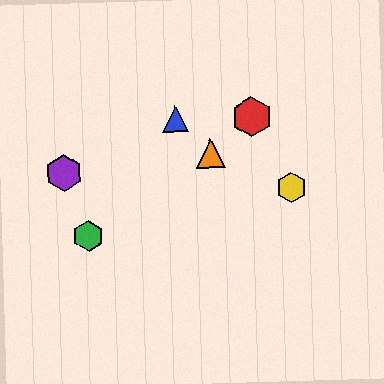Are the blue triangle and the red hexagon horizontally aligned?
Yes, both are at y≈119.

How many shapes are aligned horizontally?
2 shapes (the red hexagon, the blue triangle) are aligned horizontally.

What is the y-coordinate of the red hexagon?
The red hexagon is at y≈117.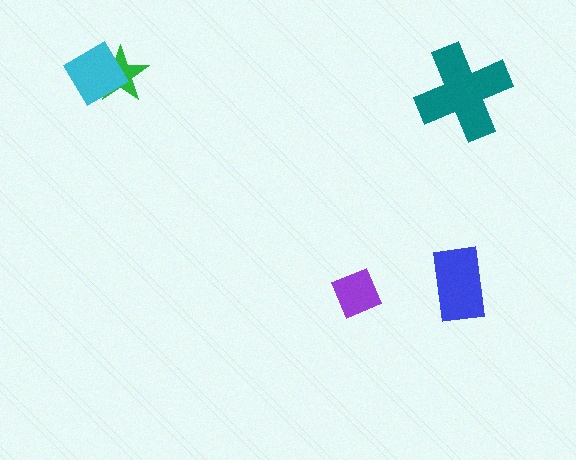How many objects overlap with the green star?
1 object overlaps with the green star.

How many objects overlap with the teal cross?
0 objects overlap with the teal cross.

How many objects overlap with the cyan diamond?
1 object overlaps with the cyan diamond.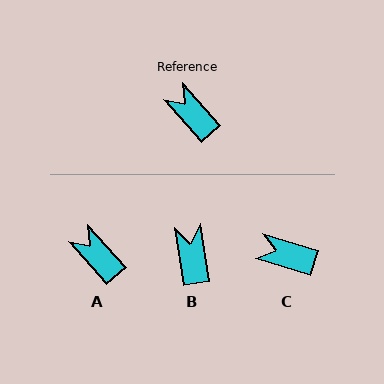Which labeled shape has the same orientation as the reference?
A.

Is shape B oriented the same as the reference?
No, it is off by about 33 degrees.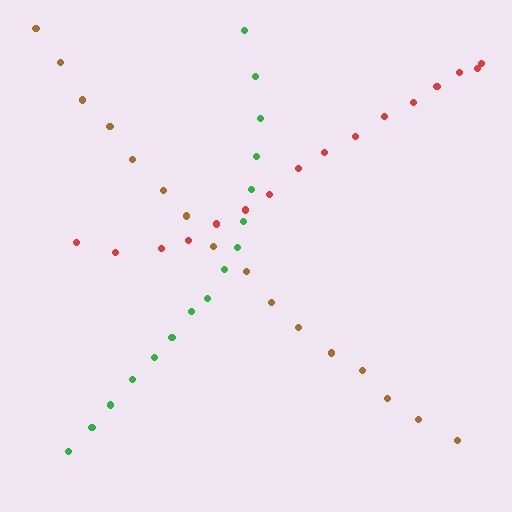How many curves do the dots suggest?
There are 3 distinct paths.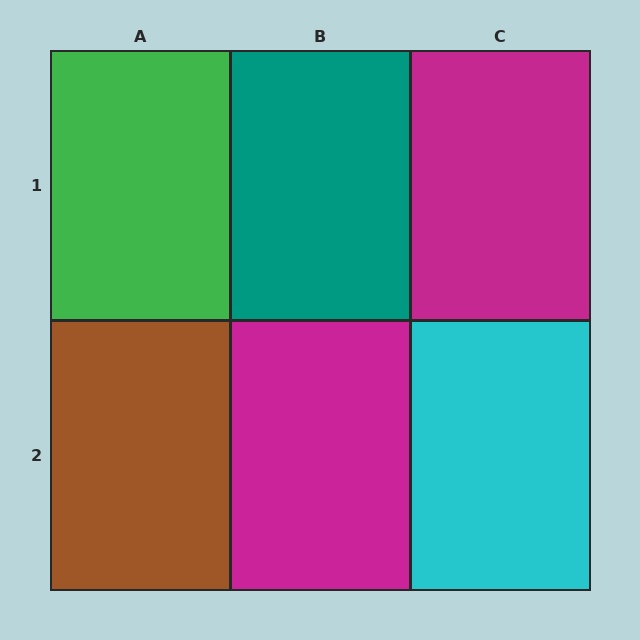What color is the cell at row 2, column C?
Cyan.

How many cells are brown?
1 cell is brown.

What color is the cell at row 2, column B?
Magenta.